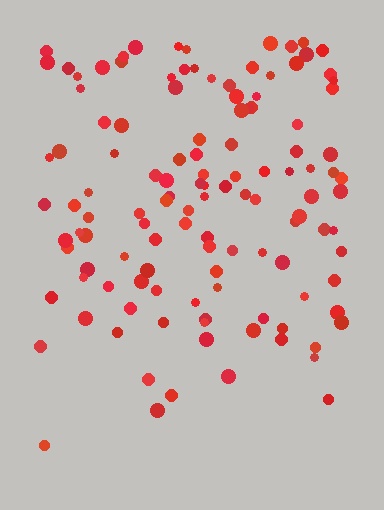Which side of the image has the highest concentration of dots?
The top.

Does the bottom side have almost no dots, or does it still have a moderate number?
Still a moderate number, just noticeably fewer than the top.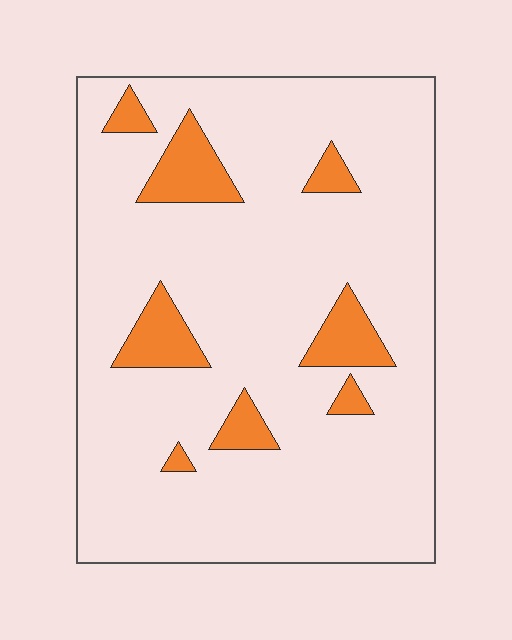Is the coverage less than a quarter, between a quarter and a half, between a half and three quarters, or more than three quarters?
Less than a quarter.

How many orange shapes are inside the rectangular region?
8.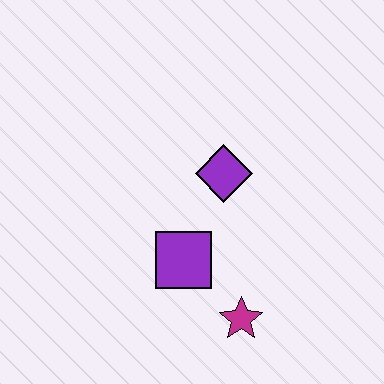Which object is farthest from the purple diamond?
The magenta star is farthest from the purple diamond.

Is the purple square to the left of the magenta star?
Yes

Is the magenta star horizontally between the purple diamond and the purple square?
No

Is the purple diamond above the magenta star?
Yes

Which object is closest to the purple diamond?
The purple square is closest to the purple diamond.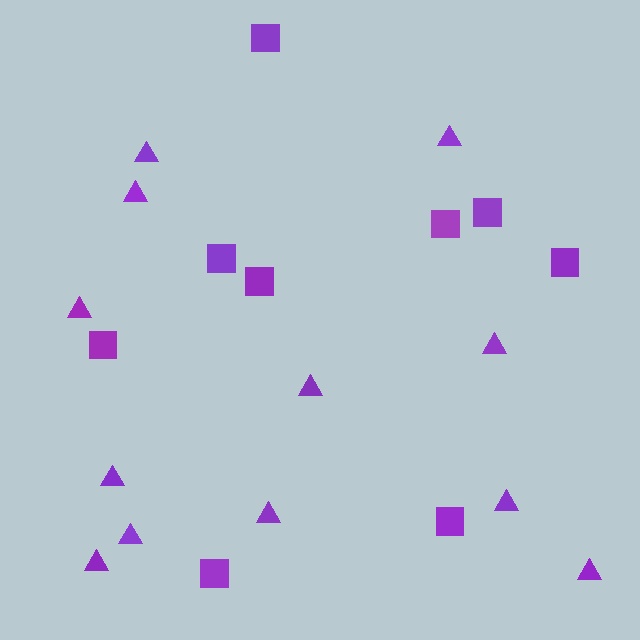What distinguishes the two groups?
There are 2 groups: one group of squares (9) and one group of triangles (12).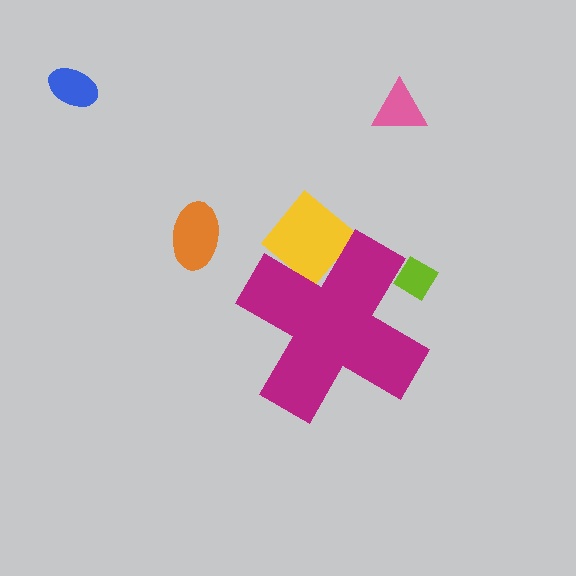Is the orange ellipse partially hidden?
No, the orange ellipse is fully visible.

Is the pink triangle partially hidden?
No, the pink triangle is fully visible.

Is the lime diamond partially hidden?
Yes, the lime diamond is partially hidden behind the magenta cross.